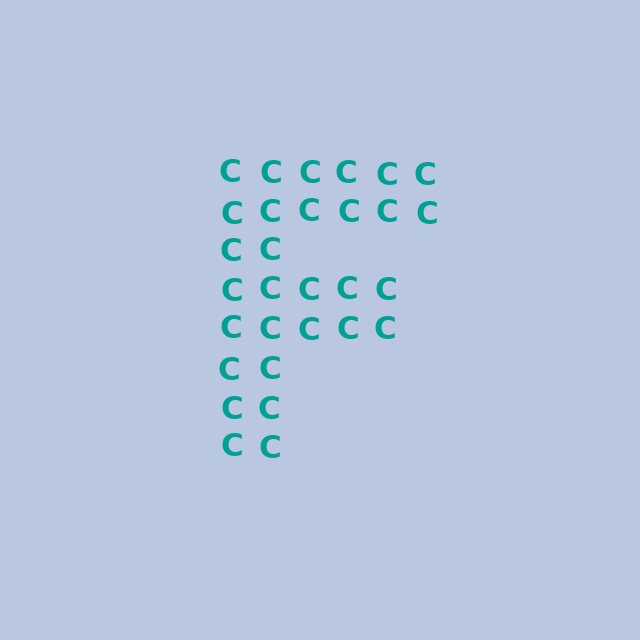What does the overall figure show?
The overall figure shows the letter F.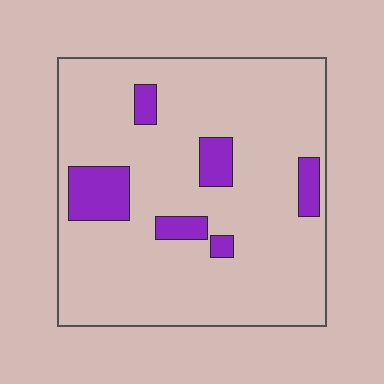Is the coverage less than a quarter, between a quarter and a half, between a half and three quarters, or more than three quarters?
Less than a quarter.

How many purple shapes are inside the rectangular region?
6.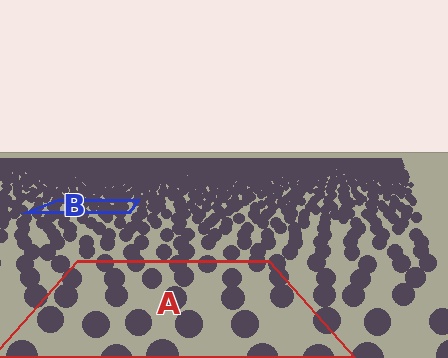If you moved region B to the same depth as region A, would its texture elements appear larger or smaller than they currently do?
They would appear larger. At a closer depth, the same texture elements are projected at a bigger on-screen size.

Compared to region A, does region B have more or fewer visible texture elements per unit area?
Region B has more texture elements per unit area — they are packed more densely because it is farther away.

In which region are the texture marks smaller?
The texture marks are smaller in region B, because it is farther away.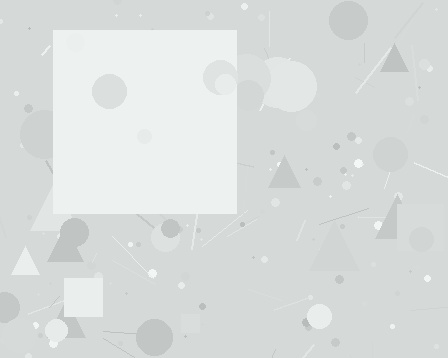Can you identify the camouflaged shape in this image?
The camouflaged shape is a square.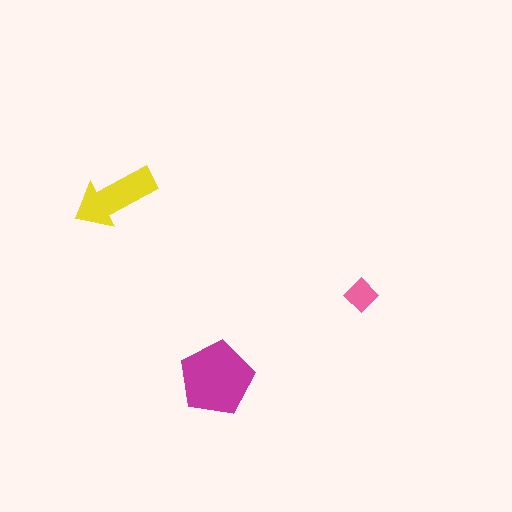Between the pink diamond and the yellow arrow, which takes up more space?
The yellow arrow.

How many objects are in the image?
There are 3 objects in the image.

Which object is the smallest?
The pink diamond.